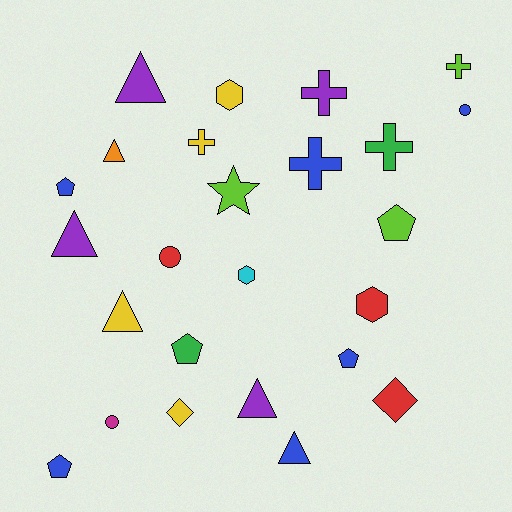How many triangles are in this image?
There are 6 triangles.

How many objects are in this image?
There are 25 objects.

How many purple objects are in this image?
There are 4 purple objects.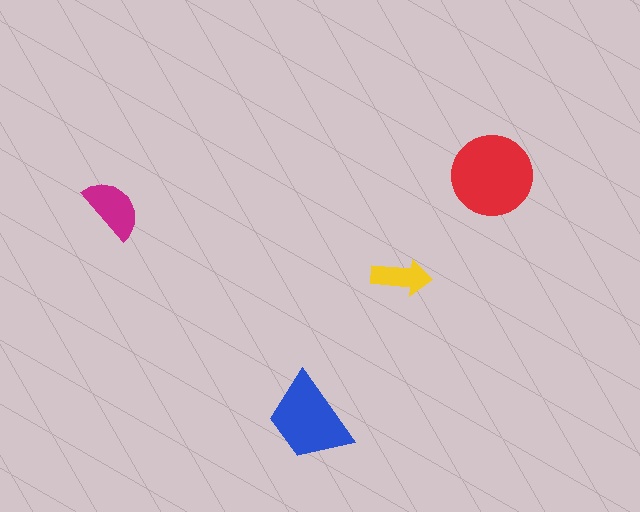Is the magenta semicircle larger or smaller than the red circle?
Smaller.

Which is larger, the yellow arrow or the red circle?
The red circle.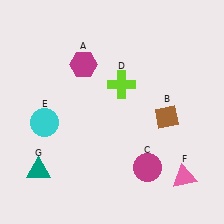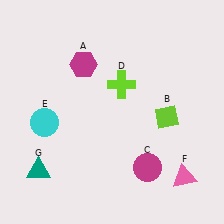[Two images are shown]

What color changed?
The diamond (B) changed from brown in Image 1 to lime in Image 2.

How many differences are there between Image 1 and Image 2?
There is 1 difference between the two images.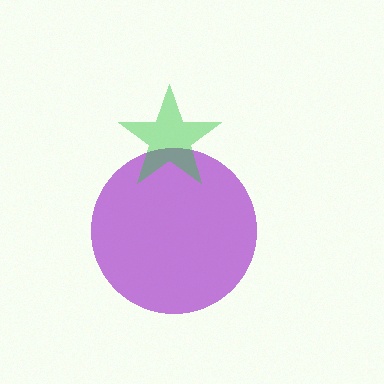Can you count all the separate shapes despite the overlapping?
Yes, there are 2 separate shapes.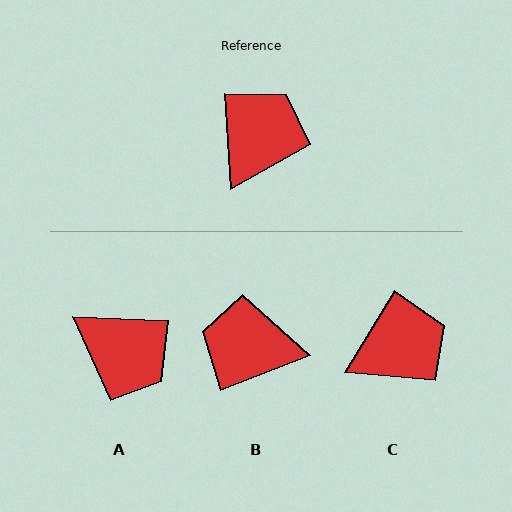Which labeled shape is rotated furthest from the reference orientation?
B, about 108 degrees away.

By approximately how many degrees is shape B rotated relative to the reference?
Approximately 108 degrees counter-clockwise.